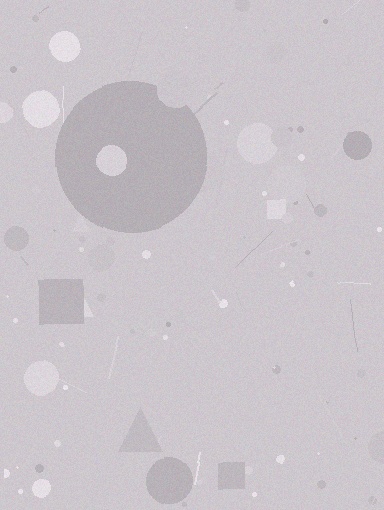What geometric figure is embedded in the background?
A circle is embedded in the background.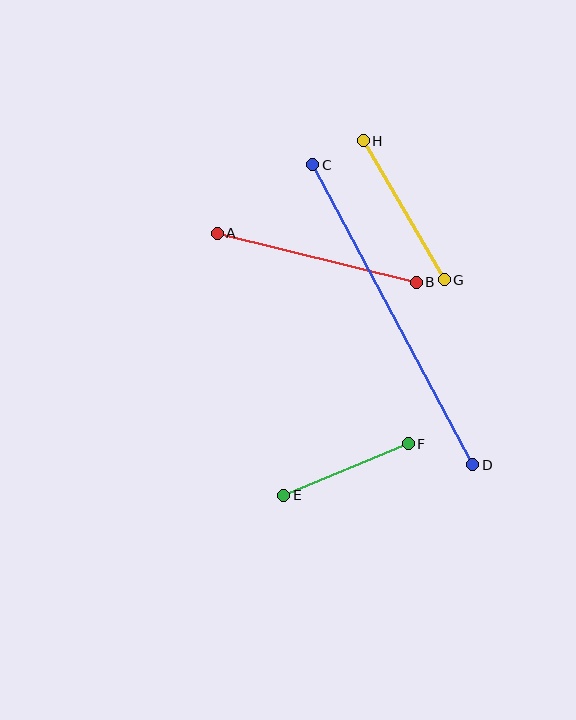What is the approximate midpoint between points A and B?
The midpoint is at approximately (317, 258) pixels.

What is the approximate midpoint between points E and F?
The midpoint is at approximately (346, 469) pixels.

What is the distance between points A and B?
The distance is approximately 205 pixels.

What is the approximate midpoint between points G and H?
The midpoint is at approximately (404, 210) pixels.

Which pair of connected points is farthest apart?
Points C and D are farthest apart.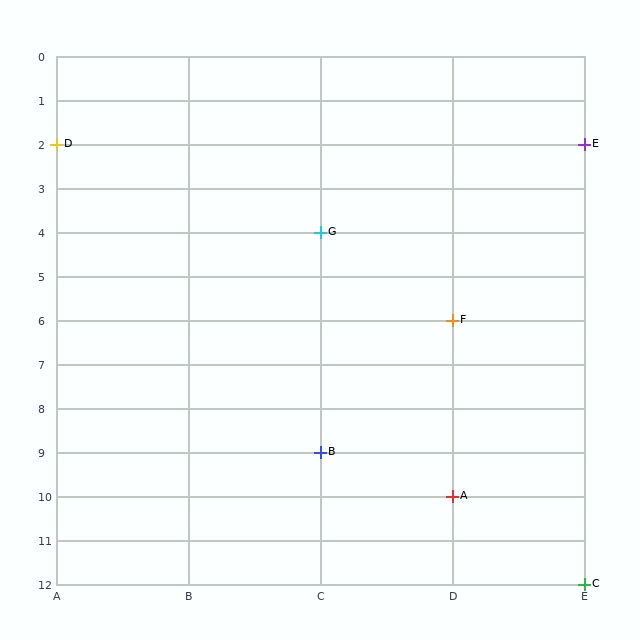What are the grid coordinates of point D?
Point D is at grid coordinates (A, 2).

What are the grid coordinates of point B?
Point B is at grid coordinates (C, 9).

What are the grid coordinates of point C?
Point C is at grid coordinates (E, 12).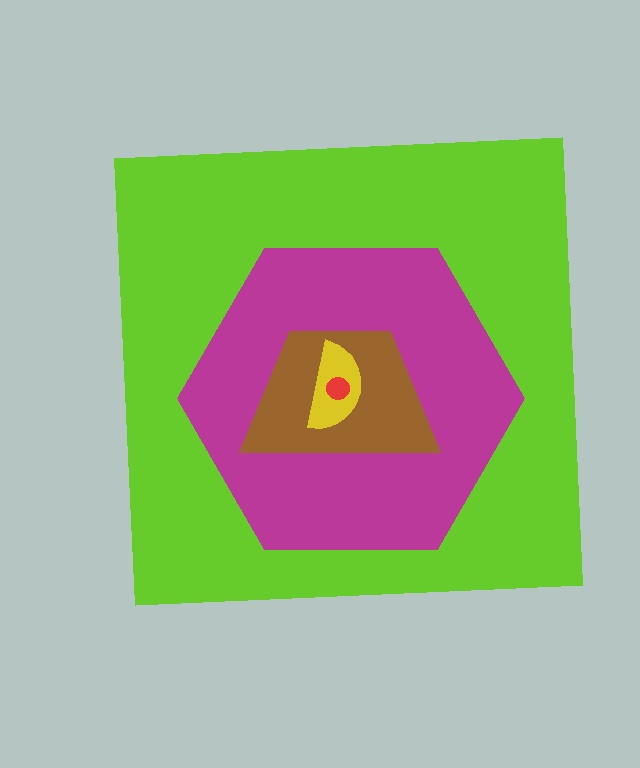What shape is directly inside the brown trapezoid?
The yellow semicircle.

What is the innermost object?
The red circle.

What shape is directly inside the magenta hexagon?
The brown trapezoid.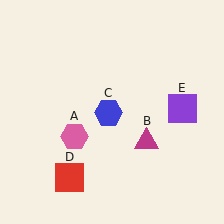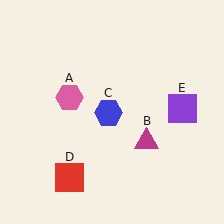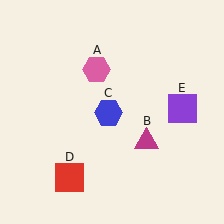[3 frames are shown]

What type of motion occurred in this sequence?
The pink hexagon (object A) rotated clockwise around the center of the scene.